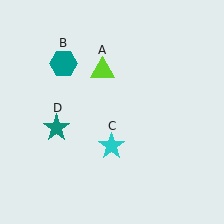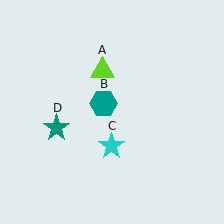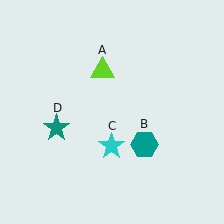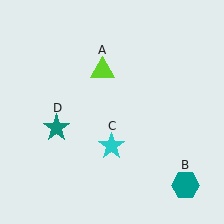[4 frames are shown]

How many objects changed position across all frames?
1 object changed position: teal hexagon (object B).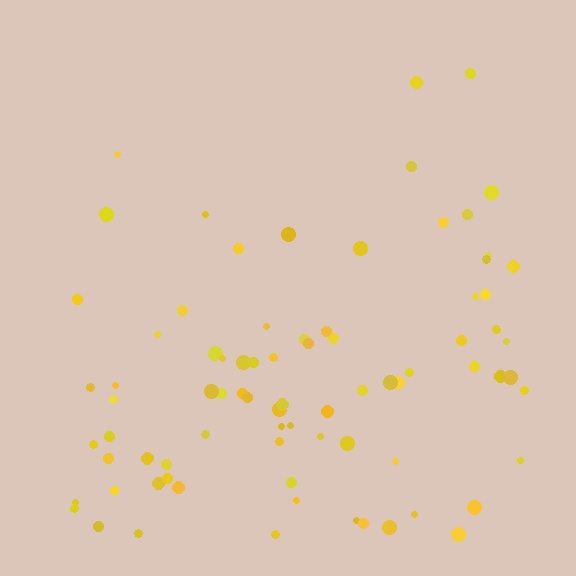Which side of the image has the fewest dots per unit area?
The top.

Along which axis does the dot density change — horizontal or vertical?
Vertical.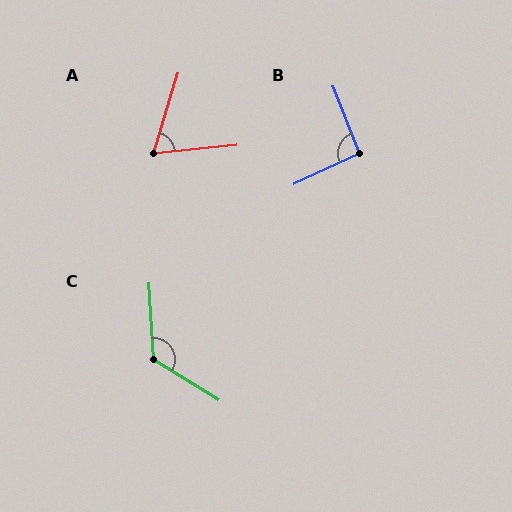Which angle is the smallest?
A, at approximately 67 degrees.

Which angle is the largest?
C, at approximately 125 degrees.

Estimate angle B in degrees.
Approximately 93 degrees.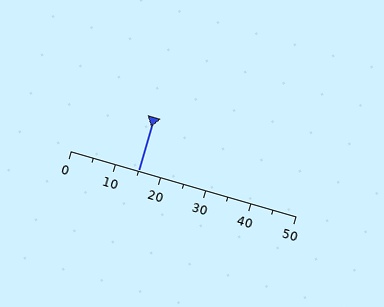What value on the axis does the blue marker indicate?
The marker indicates approximately 15.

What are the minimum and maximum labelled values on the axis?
The axis runs from 0 to 50.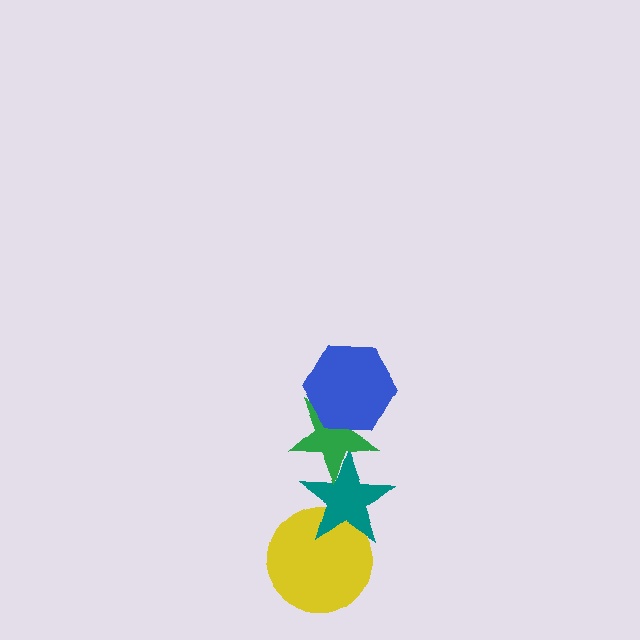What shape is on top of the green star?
The blue hexagon is on top of the green star.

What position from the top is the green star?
The green star is 2nd from the top.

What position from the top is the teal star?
The teal star is 3rd from the top.